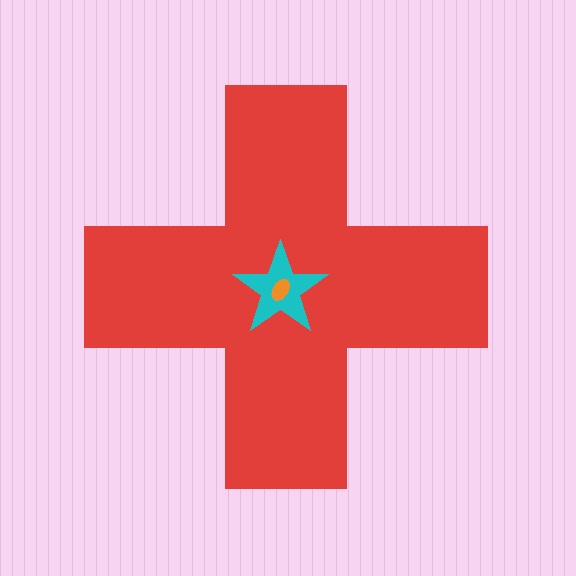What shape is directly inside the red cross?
The cyan star.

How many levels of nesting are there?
3.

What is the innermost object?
The orange ellipse.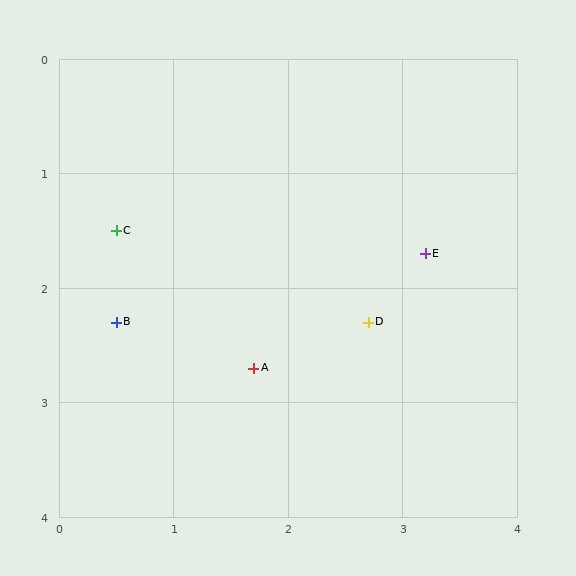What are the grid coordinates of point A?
Point A is at approximately (1.7, 2.7).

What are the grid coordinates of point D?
Point D is at approximately (2.7, 2.3).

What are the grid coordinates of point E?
Point E is at approximately (3.2, 1.7).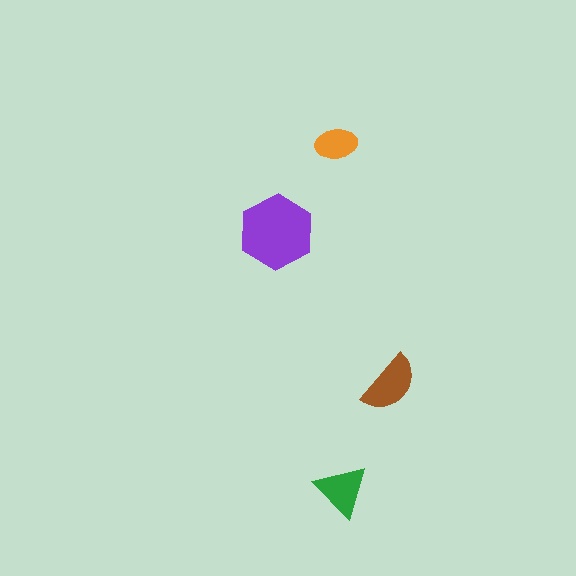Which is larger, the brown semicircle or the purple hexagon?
The purple hexagon.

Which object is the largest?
The purple hexagon.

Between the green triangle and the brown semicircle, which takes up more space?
The brown semicircle.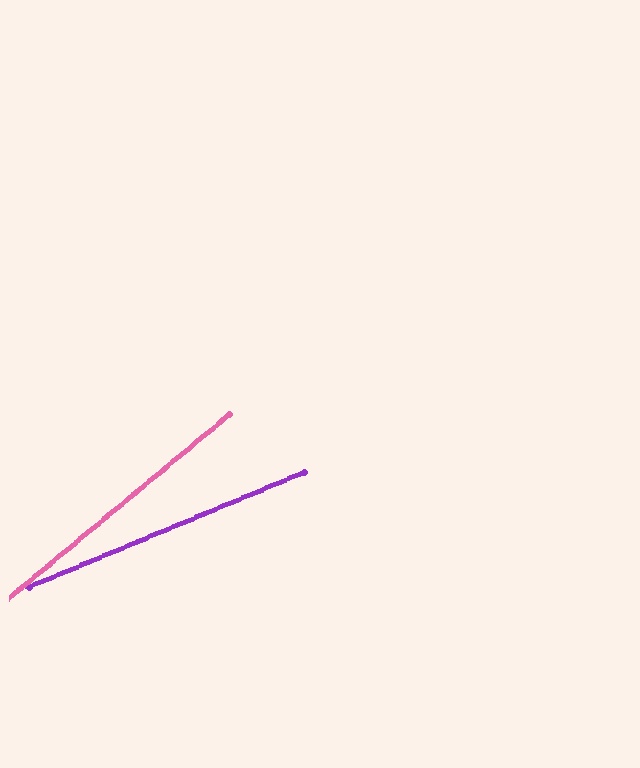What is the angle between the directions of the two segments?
Approximately 17 degrees.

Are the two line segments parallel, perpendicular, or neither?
Neither parallel nor perpendicular — they differ by about 17°.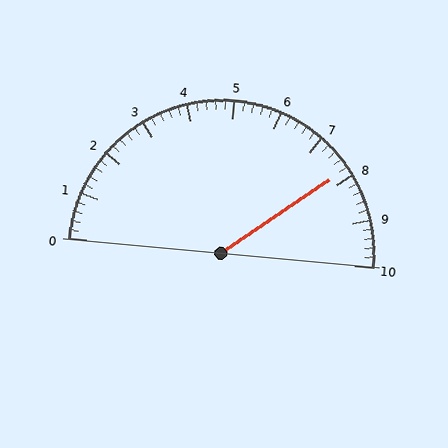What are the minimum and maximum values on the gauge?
The gauge ranges from 0 to 10.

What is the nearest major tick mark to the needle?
The nearest major tick mark is 8.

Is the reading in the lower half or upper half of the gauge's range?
The reading is in the upper half of the range (0 to 10).